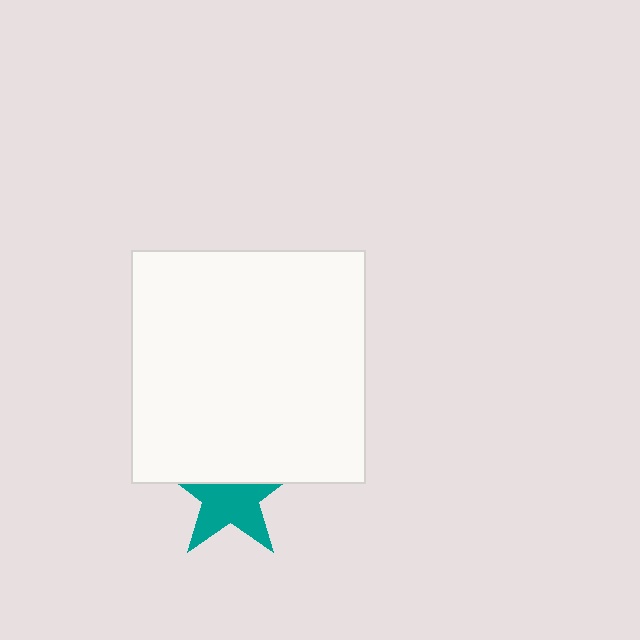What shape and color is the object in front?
The object in front is a white square.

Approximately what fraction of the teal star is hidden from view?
Roughly 40% of the teal star is hidden behind the white square.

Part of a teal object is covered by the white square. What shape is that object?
It is a star.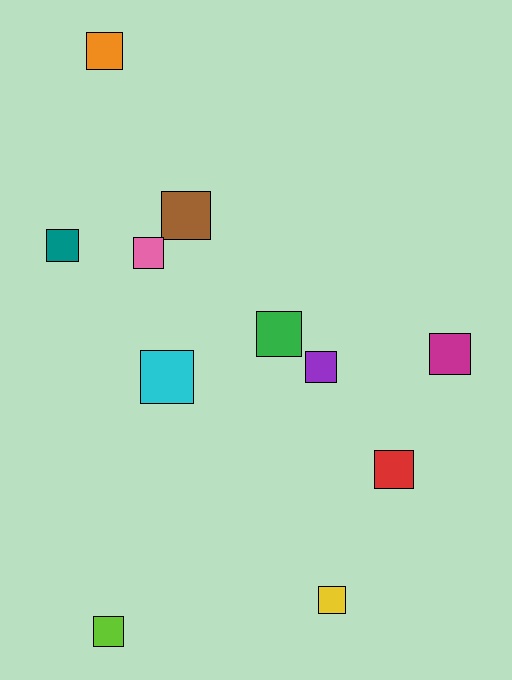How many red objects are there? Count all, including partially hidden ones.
There is 1 red object.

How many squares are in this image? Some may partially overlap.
There are 11 squares.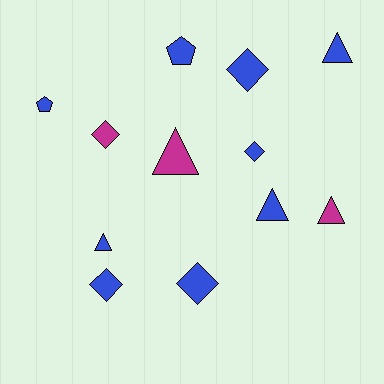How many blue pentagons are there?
There are 2 blue pentagons.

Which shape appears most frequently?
Diamond, with 5 objects.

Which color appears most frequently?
Blue, with 9 objects.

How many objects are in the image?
There are 12 objects.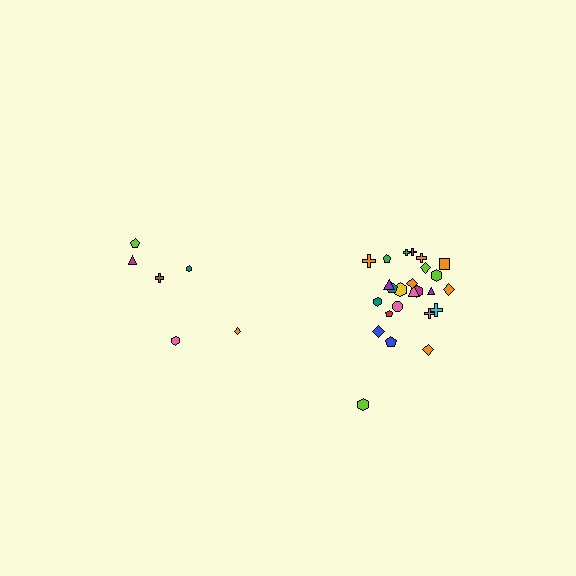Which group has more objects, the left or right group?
The right group.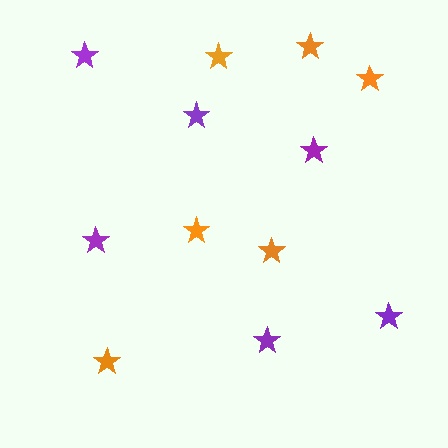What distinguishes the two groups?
There are 2 groups: one group of purple stars (6) and one group of orange stars (6).